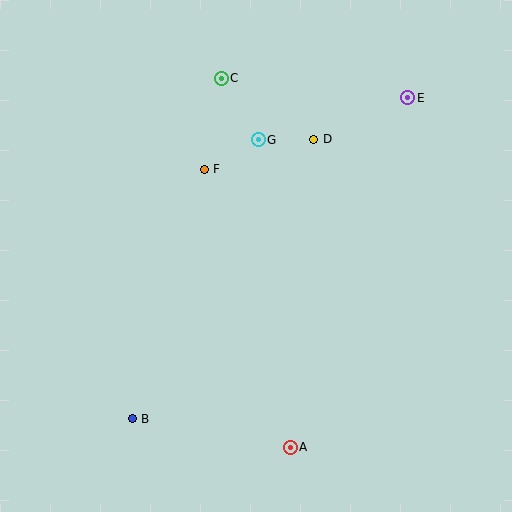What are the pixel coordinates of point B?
Point B is at (132, 419).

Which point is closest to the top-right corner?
Point E is closest to the top-right corner.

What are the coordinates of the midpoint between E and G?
The midpoint between E and G is at (333, 119).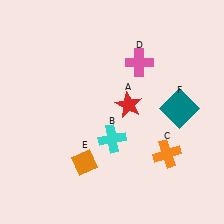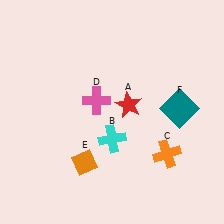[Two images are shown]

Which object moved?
The pink cross (D) moved left.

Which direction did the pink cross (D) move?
The pink cross (D) moved left.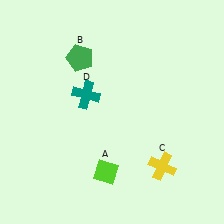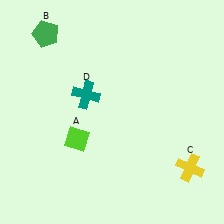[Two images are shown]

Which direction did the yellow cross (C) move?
The yellow cross (C) moved right.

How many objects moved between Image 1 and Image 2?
3 objects moved between the two images.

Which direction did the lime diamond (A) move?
The lime diamond (A) moved up.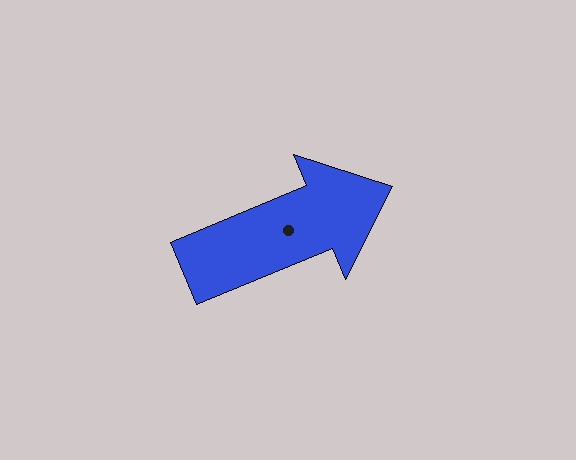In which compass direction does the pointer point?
Northeast.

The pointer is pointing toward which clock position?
Roughly 2 o'clock.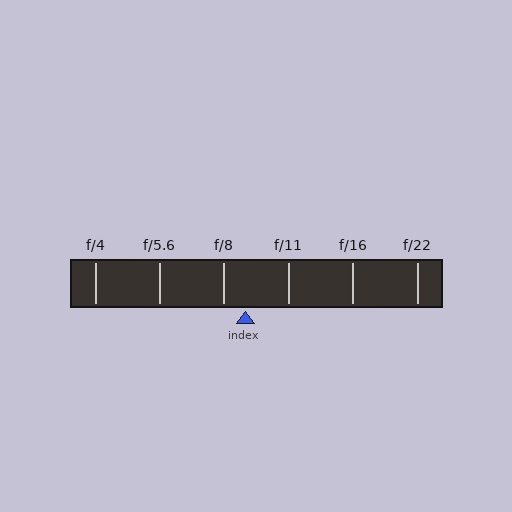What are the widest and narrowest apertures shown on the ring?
The widest aperture shown is f/4 and the narrowest is f/22.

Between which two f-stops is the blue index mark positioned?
The index mark is between f/8 and f/11.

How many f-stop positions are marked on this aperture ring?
There are 6 f-stop positions marked.